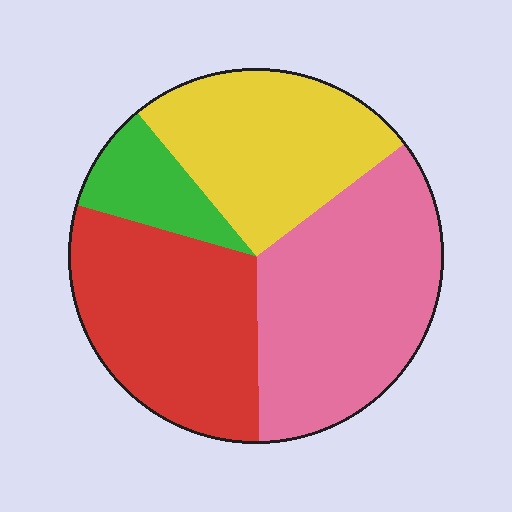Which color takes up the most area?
Pink, at roughly 35%.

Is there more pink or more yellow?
Pink.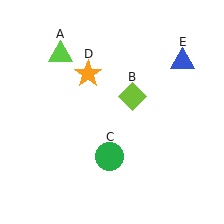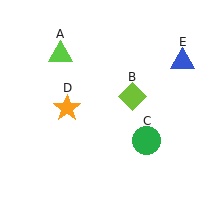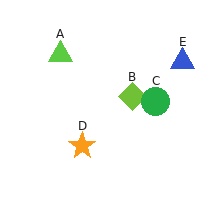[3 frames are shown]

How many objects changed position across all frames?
2 objects changed position: green circle (object C), orange star (object D).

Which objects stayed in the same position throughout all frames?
Lime triangle (object A) and lime diamond (object B) and blue triangle (object E) remained stationary.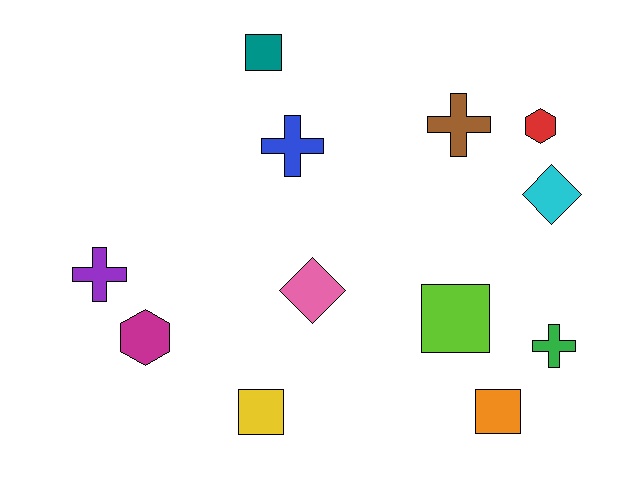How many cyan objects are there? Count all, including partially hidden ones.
There is 1 cyan object.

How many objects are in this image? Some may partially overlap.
There are 12 objects.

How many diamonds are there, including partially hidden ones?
There are 2 diamonds.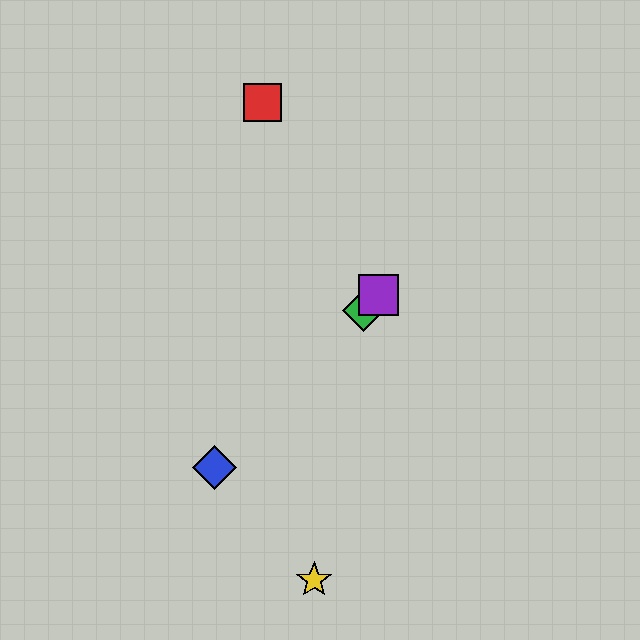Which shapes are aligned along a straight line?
The blue diamond, the green diamond, the purple square are aligned along a straight line.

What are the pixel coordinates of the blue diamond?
The blue diamond is at (214, 467).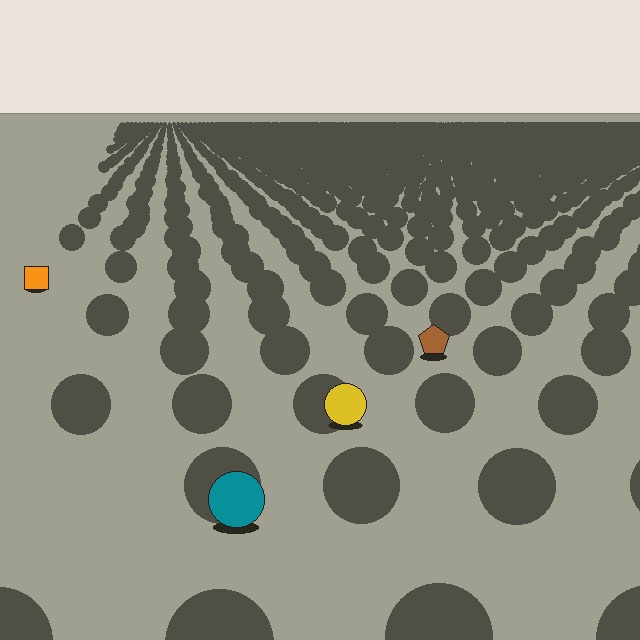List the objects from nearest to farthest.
From nearest to farthest: the teal circle, the yellow circle, the brown pentagon, the orange square.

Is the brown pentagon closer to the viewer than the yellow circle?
No. The yellow circle is closer — you can tell from the texture gradient: the ground texture is coarser near it.